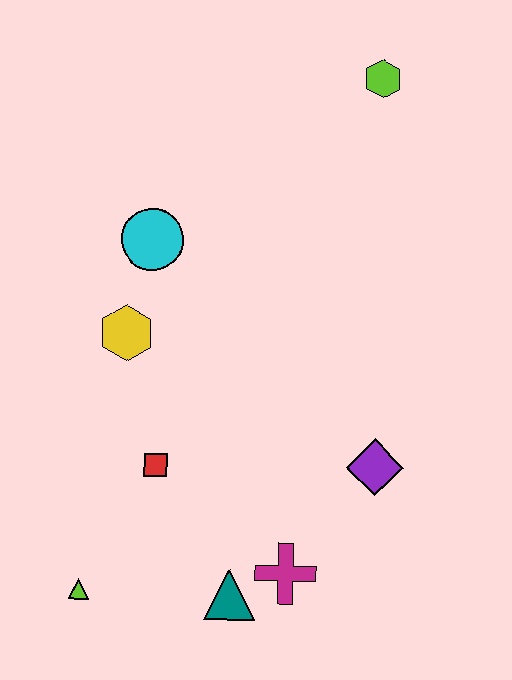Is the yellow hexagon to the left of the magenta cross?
Yes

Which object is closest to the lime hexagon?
The cyan circle is closest to the lime hexagon.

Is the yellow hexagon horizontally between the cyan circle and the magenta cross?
No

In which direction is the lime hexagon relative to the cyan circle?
The lime hexagon is to the right of the cyan circle.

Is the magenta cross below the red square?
Yes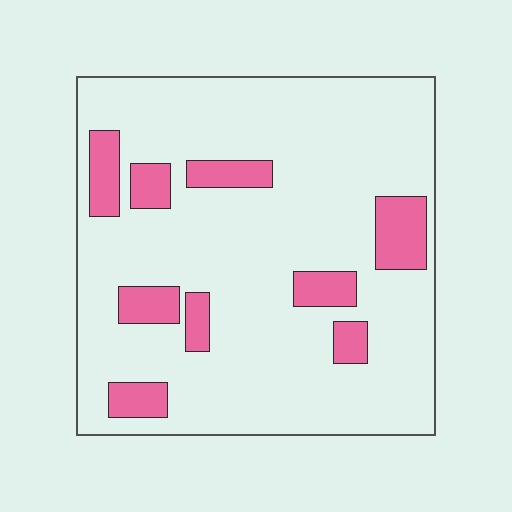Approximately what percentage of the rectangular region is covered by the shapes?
Approximately 15%.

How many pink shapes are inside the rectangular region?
9.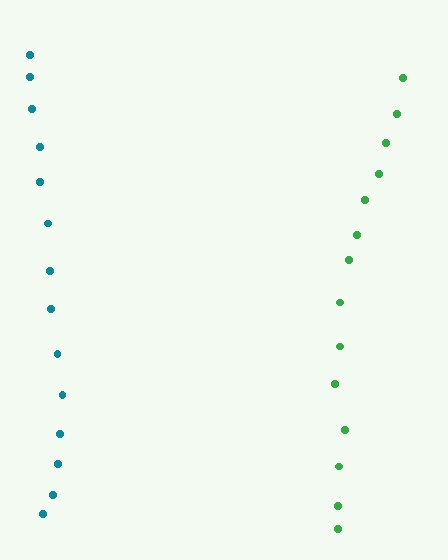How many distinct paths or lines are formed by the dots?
There are 2 distinct paths.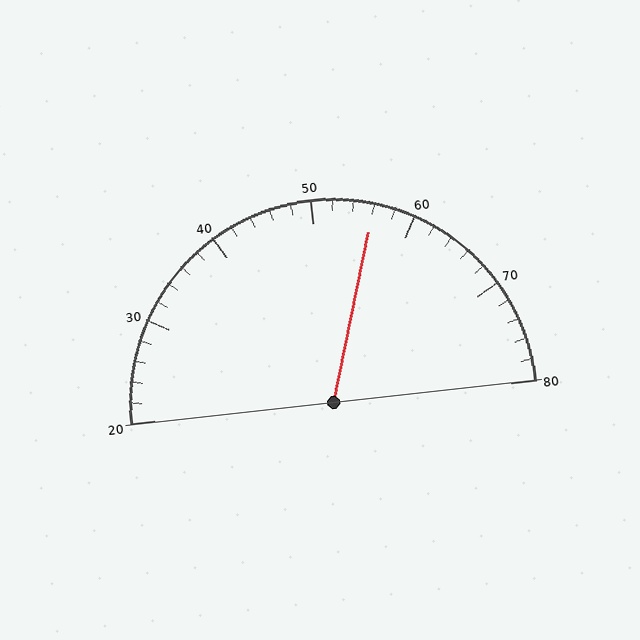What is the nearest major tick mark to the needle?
The nearest major tick mark is 60.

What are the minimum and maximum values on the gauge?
The gauge ranges from 20 to 80.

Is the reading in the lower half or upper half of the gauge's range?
The reading is in the upper half of the range (20 to 80).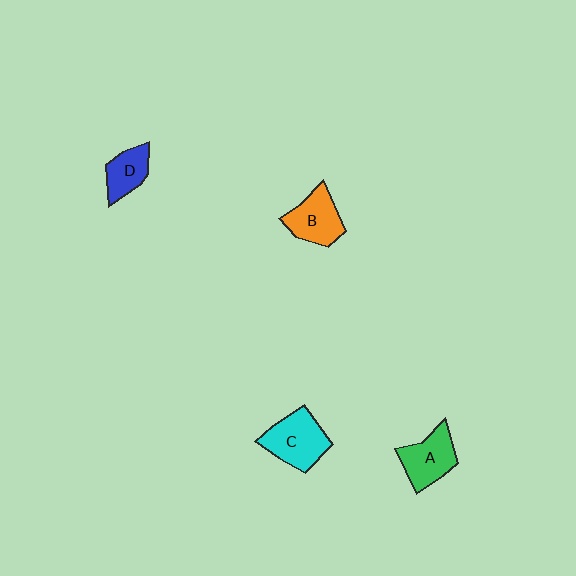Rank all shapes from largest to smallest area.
From largest to smallest: C (cyan), A (green), B (orange), D (blue).